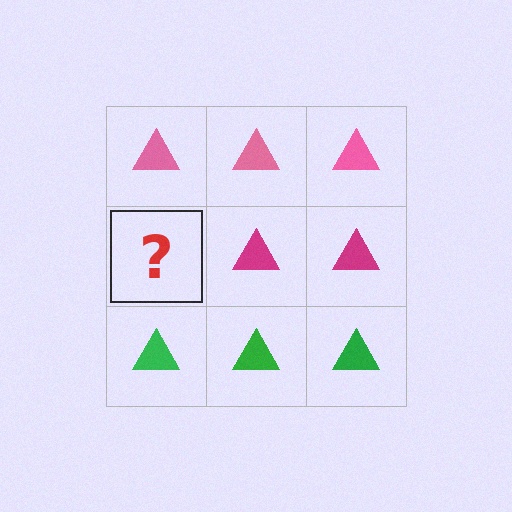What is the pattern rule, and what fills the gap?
The rule is that each row has a consistent color. The gap should be filled with a magenta triangle.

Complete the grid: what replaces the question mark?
The question mark should be replaced with a magenta triangle.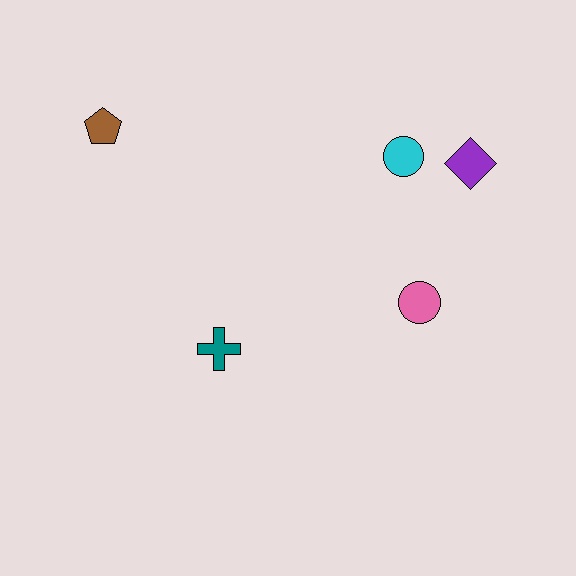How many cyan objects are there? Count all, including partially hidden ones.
There is 1 cyan object.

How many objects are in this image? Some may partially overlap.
There are 5 objects.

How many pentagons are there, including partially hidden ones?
There is 1 pentagon.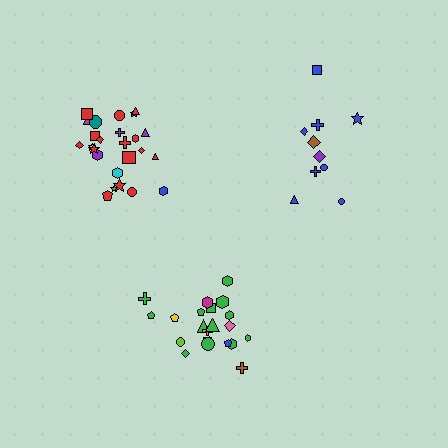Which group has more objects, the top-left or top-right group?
The top-left group.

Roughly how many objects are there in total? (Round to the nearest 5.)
Roughly 55 objects in total.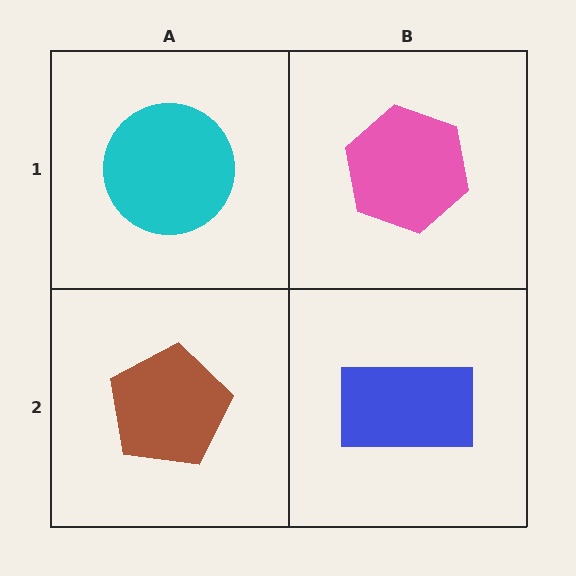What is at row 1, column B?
A pink hexagon.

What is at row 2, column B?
A blue rectangle.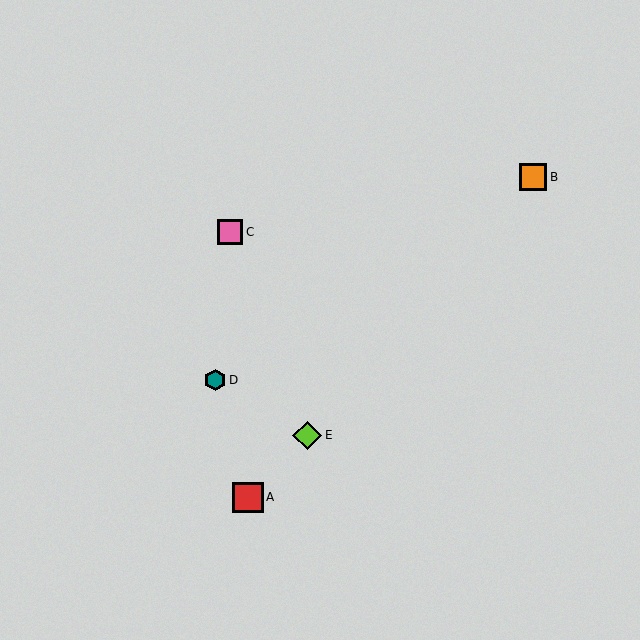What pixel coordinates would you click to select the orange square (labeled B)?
Click at (533, 177) to select the orange square B.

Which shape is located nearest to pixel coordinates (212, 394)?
The teal hexagon (labeled D) at (215, 380) is nearest to that location.